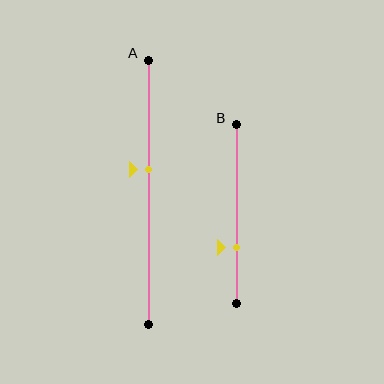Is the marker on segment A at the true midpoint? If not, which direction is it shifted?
No, the marker on segment A is shifted upward by about 9% of the segment length.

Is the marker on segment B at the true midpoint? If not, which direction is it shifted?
No, the marker on segment B is shifted downward by about 18% of the segment length.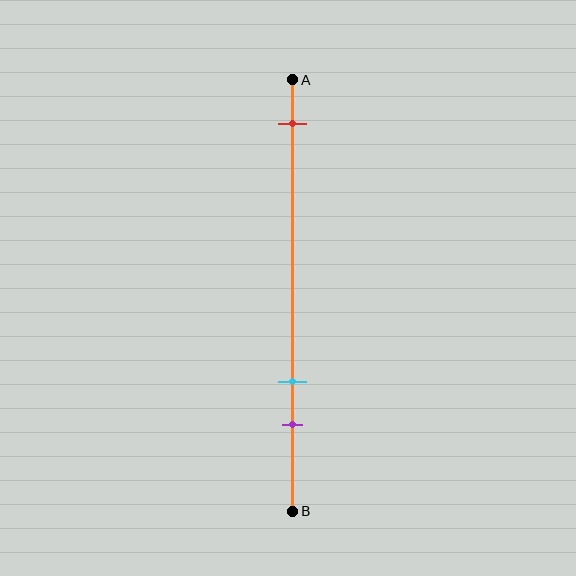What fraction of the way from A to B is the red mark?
The red mark is approximately 10% (0.1) of the way from A to B.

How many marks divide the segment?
There are 3 marks dividing the segment.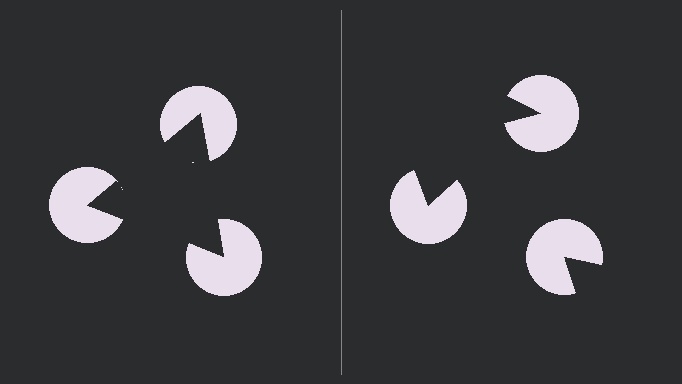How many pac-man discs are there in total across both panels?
6 — 3 on each side.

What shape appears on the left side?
An illusory triangle.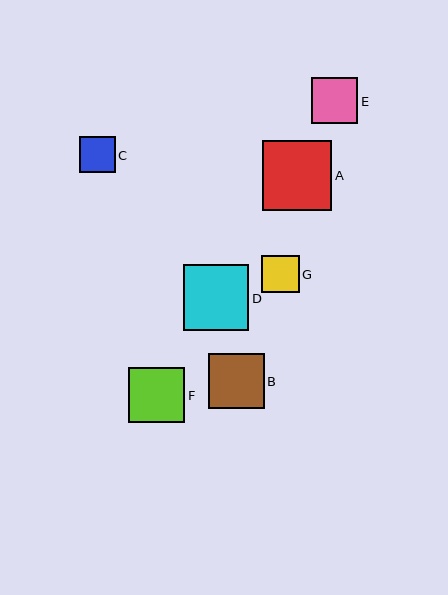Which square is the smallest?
Square C is the smallest with a size of approximately 36 pixels.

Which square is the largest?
Square A is the largest with a size of approximately 70 pixels.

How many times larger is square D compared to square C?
Square D is approximately 1.8 times the size of square C.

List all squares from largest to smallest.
From largest to smallest: A, D, F, B, E, G, C.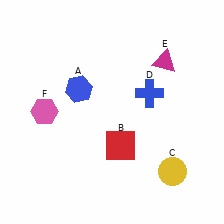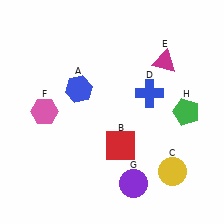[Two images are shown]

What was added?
A purple circle (G), a green pentagon (H) were added in Image 2.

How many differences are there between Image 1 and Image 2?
There are 2 differences between the two images.